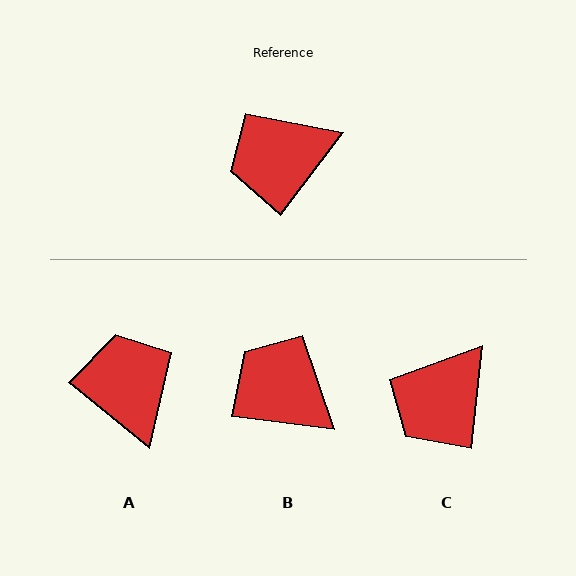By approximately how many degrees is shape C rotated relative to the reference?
Approximately 31 degrees counter-clockwise.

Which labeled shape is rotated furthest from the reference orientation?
A, about 93 degrees away.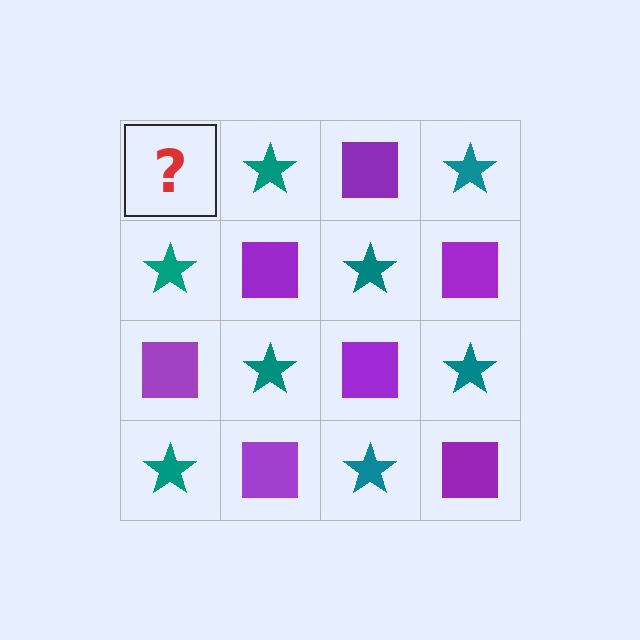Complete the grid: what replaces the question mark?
The question mark should be replaced with a purple square.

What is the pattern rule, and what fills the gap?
The rule is that it alternates purple square and teal star in a checkerboard pattern. The gap should be filled with a purple square.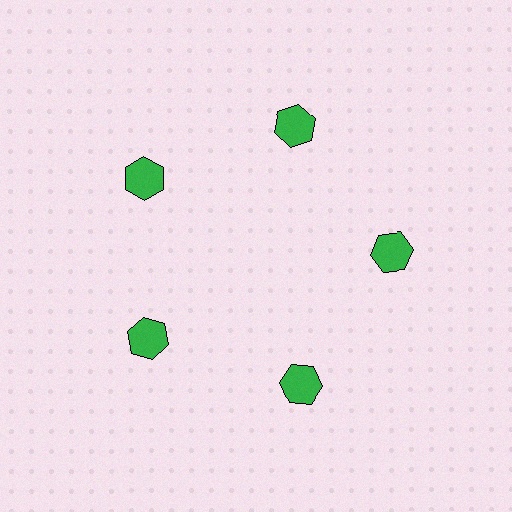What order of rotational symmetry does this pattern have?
This pattern has 5-fold rotational symmetry.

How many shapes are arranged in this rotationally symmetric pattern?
There are 5 shapes, arranged in 5 groups of 1.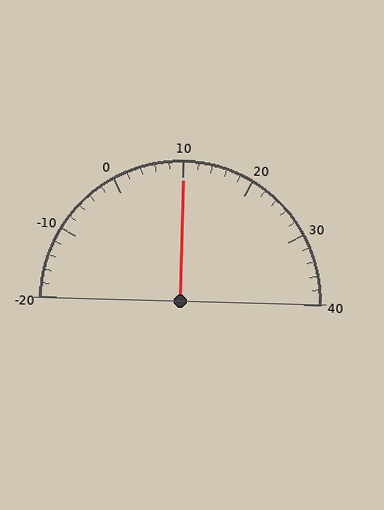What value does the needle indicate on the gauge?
The needle indicates approximately 10.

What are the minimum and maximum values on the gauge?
The gauge ranges from -20 to 40.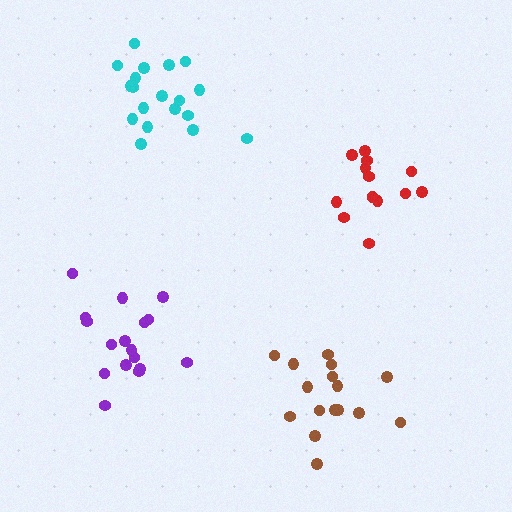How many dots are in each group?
Group 1: 14 dots, Group 2: 17 dots, Group 3: 19 dots, Group 4: 16 dots (66 total).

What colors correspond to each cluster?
The clusters are colored: red, purple, cyan, brown.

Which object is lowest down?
The brown cluster is bottommost.